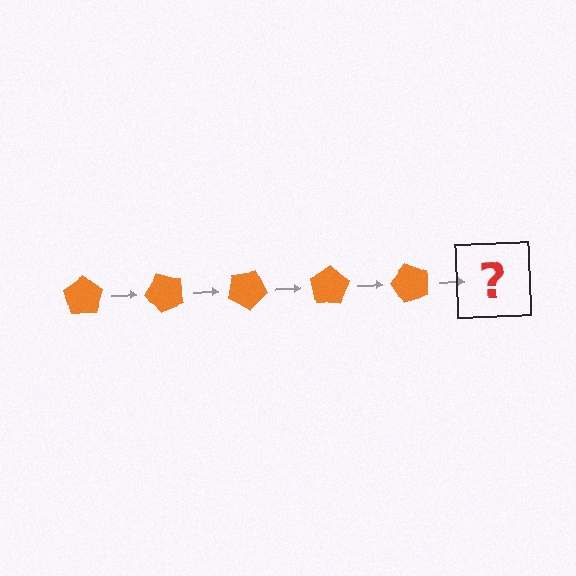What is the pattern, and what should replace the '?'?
The pattern is that the pentagon rotates 50 degrees each step. The '?' should be an orange pentagon rotated 250 degrees.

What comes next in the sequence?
The next element should be an orange pentagon rotated 250 degrees.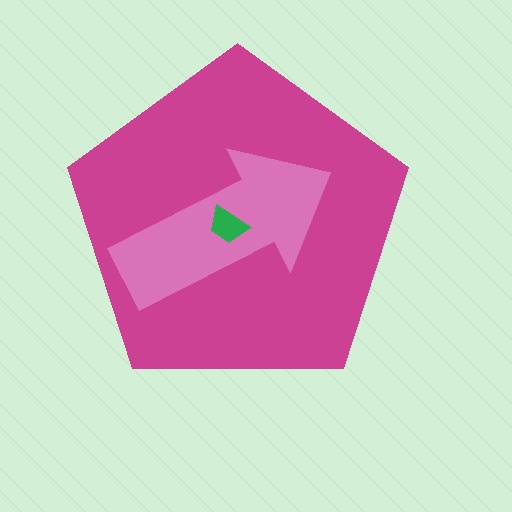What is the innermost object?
The green trapezoid.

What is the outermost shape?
The magenta pentagon.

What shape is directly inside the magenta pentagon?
The pink arrow.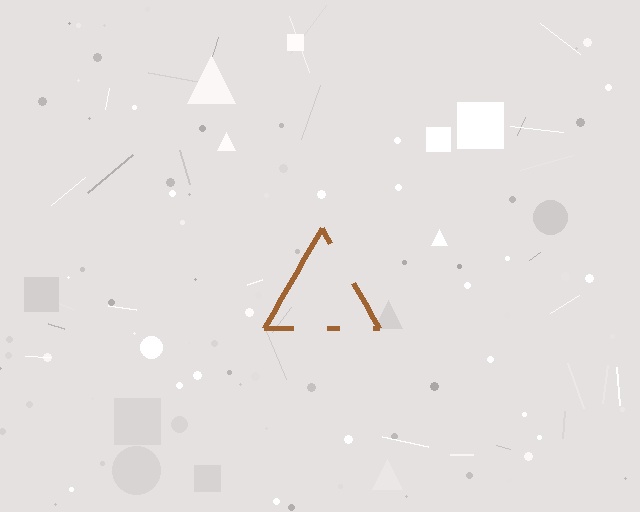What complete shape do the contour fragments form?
The contour fragments form a triangle.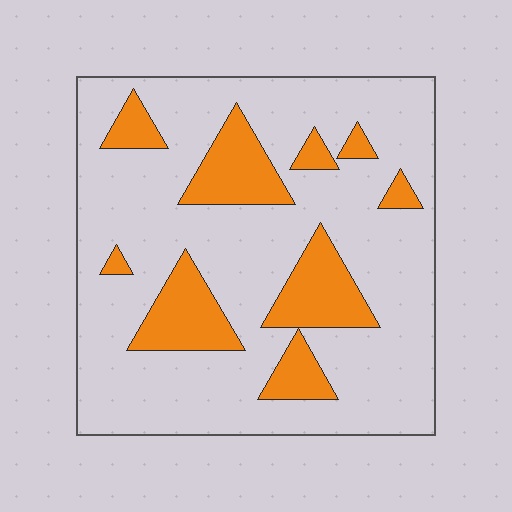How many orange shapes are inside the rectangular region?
9.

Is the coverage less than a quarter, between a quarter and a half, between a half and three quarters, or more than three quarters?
Less than a quarter.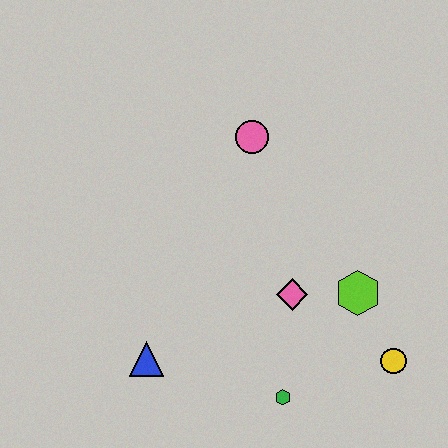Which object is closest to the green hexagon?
The pink diamond is closest to the green hexagon.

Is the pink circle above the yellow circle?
Yes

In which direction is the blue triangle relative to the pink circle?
The blue triangle is below the pink circle.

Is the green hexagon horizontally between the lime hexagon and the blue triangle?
Yes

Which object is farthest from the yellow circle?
The pink circle is farthest from the yellow circle.